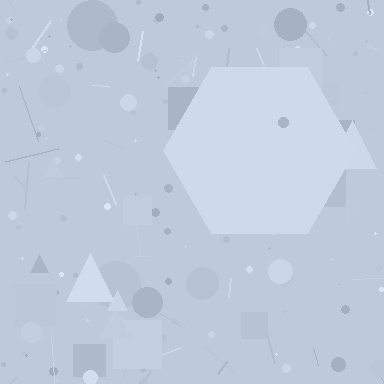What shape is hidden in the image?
A hexagon is hidden in the image.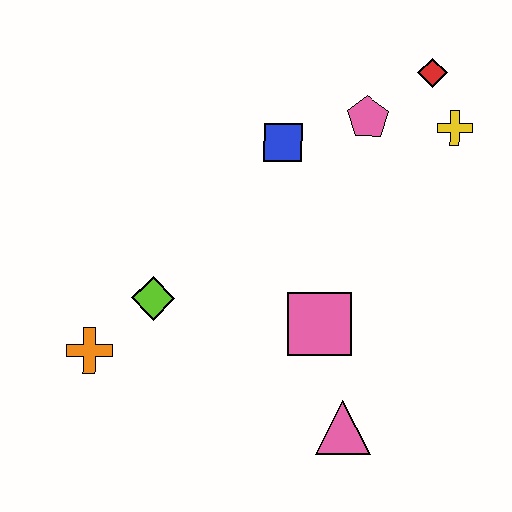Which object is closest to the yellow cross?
The red diamond is closest to the yellow cross.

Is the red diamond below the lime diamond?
No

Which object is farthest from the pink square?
The red diamond is farthest from the pink square.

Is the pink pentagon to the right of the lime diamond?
Yes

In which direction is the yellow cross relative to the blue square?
The yellow cross is to the right of the blue square.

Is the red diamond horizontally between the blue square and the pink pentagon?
No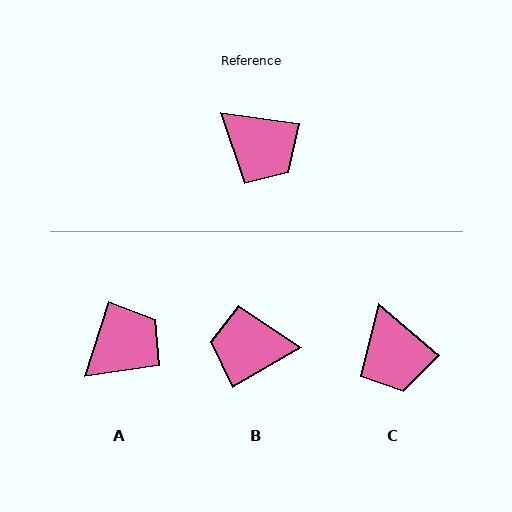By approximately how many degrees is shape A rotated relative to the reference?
Approximately 81 degrees counter-clockwise.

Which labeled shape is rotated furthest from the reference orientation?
B, about 142 degrees away.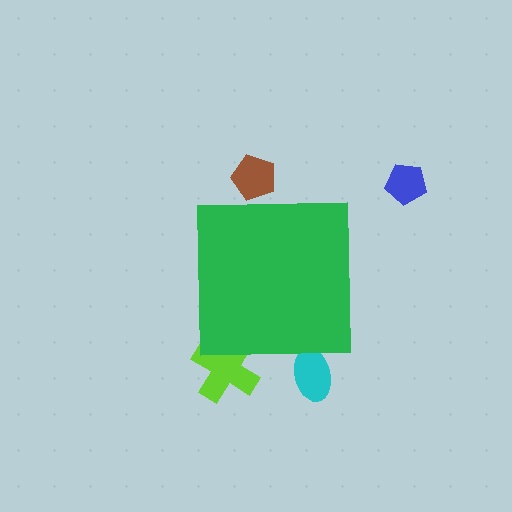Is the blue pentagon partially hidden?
No, the blue pentagon is fully visible.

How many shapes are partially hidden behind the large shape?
3 shapes are partially hidden.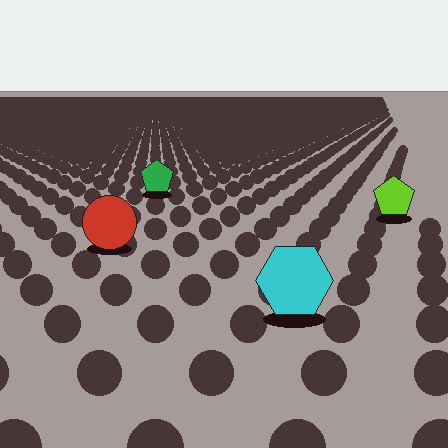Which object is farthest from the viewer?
The green pentagon is farthest from the viewer. It appears smaller and the ground texture around it is denser.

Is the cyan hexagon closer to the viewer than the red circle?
Yes. The cyan hexagon is closer — you can tell from the texture gradient: the ground texture is coarser near it.